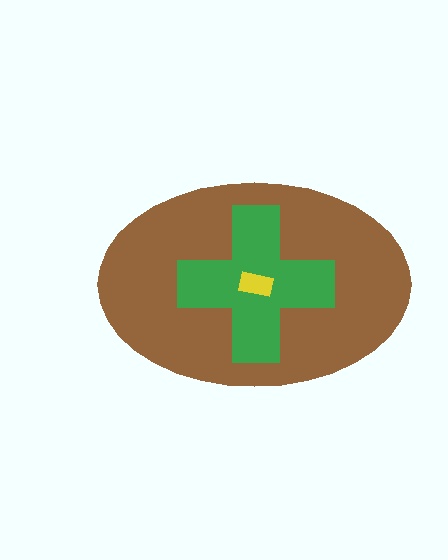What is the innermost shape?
The yellow rectangle.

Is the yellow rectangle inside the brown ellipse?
Yes.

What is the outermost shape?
The brown ellipse.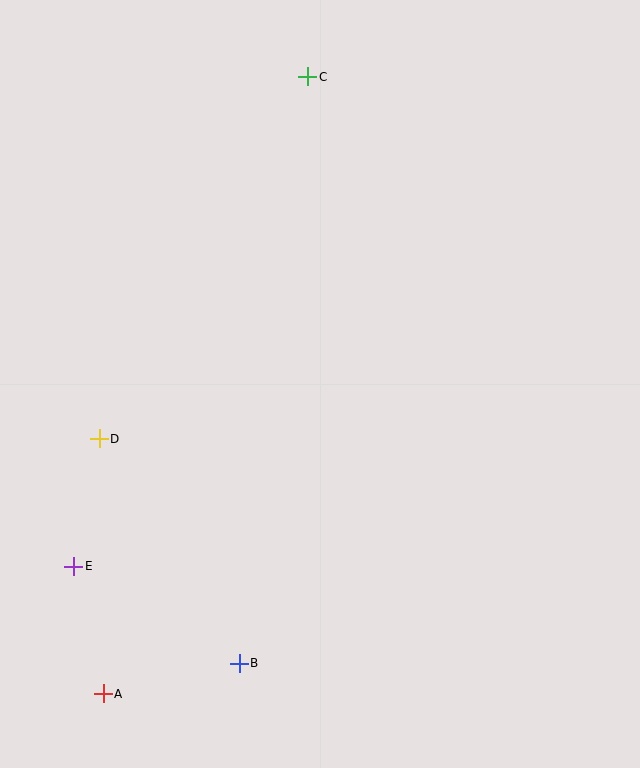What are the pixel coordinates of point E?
Point E is at (74, 566).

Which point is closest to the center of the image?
Point D at (99, 439) is closest to the center.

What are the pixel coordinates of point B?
Point B is at (239, 663).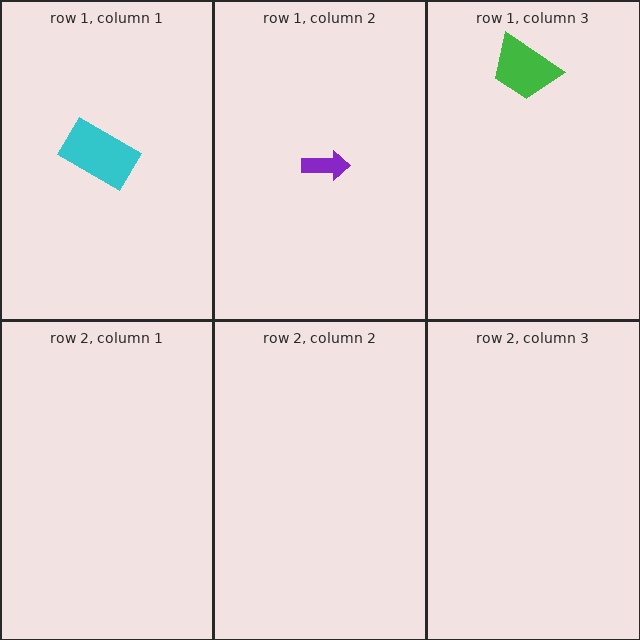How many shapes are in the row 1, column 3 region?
1.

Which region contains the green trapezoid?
The row 1, column 3 region.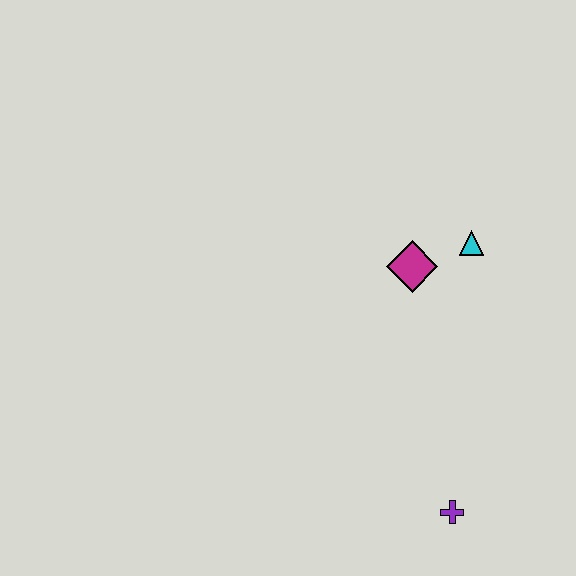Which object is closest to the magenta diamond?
The cyan triangle is closest to the magenta diamond.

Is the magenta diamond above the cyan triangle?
No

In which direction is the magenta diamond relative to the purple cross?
The magenta diamond is above the purple cross.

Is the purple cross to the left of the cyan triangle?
Yes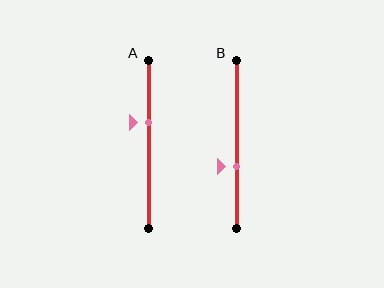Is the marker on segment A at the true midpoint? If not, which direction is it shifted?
No, the marker on segment A is shifted upward by about 13% of the segment length.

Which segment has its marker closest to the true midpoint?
Segment A has its marker closest to the true midpoint.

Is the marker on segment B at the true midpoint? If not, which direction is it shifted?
No, the marker on segment B is shifted downward by about 13% of the segment length.